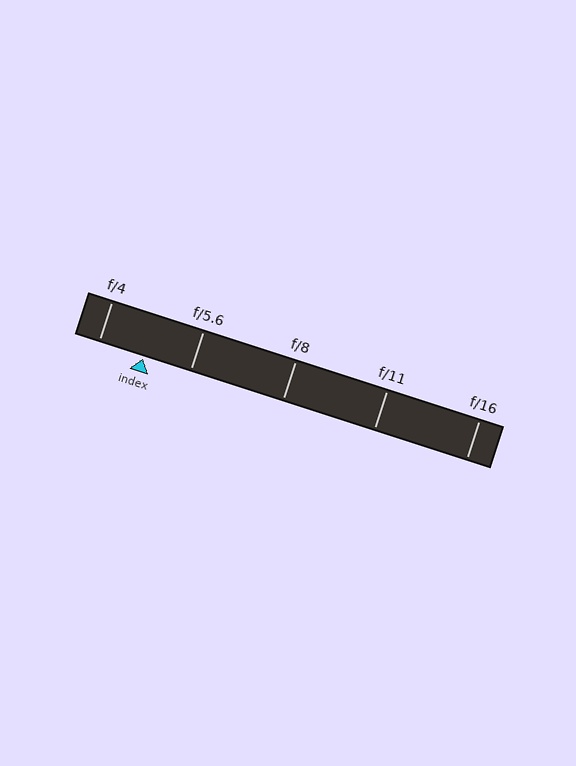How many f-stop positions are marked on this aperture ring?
There are 5 f-stop positions marked.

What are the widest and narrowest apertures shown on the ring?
The widest aperture shown is f/4 and the narrowest is f/16.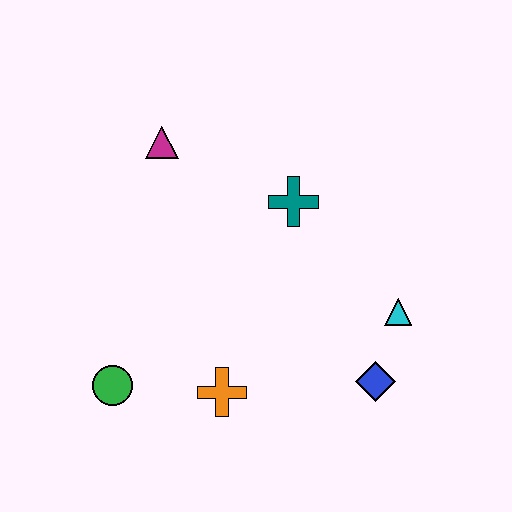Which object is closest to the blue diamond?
The cyan triangle is closest to the blue diamond.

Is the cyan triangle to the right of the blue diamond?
Yes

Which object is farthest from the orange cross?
The magenta triangle is farthest from the orange cross.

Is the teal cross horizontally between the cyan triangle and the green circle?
Yes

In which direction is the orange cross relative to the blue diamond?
The orange cross is to the left of the blue diamond.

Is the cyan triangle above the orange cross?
Yes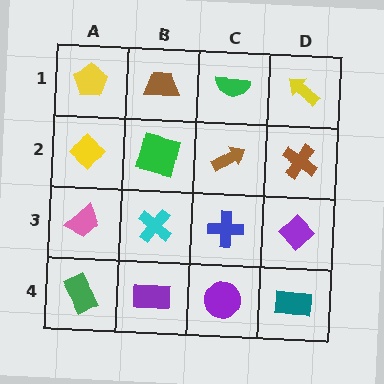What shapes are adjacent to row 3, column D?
A brown cross (row 2, column D), a teal rectangle (row 4, column D), a blue cross (row 3, column C).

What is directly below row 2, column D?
A purple diamond.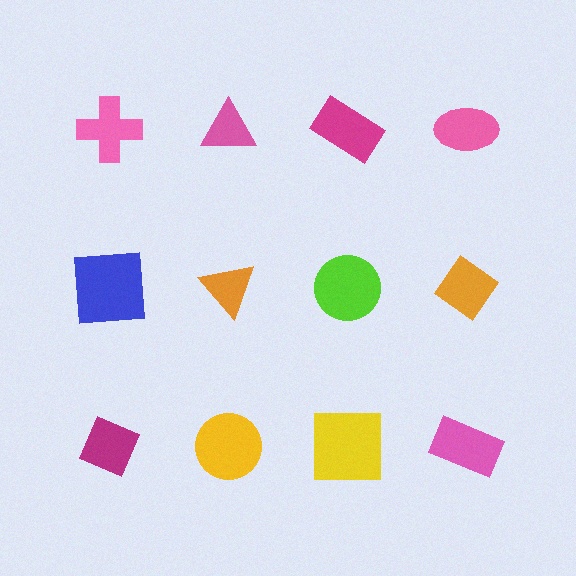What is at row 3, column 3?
A yellow square.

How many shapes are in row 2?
4 shapes.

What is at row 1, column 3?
A magenta rectangle.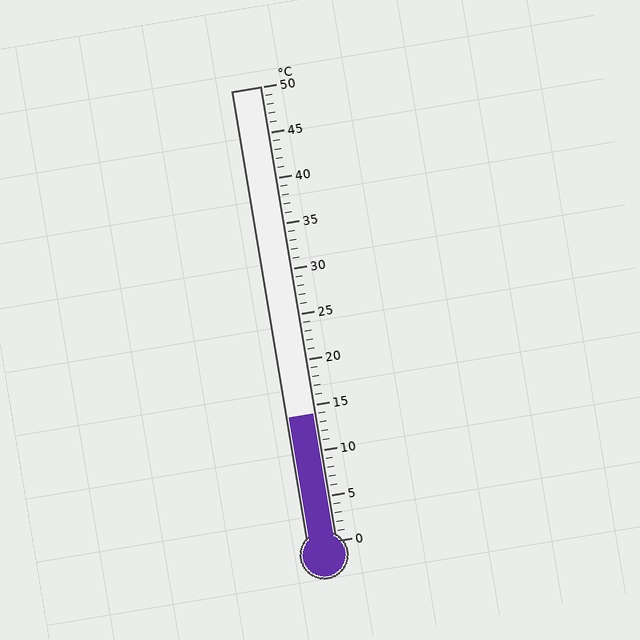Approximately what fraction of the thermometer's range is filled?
The thermometer is filled to approximately 30% of its range.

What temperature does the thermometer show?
The thermometer shows approximately 14°C.